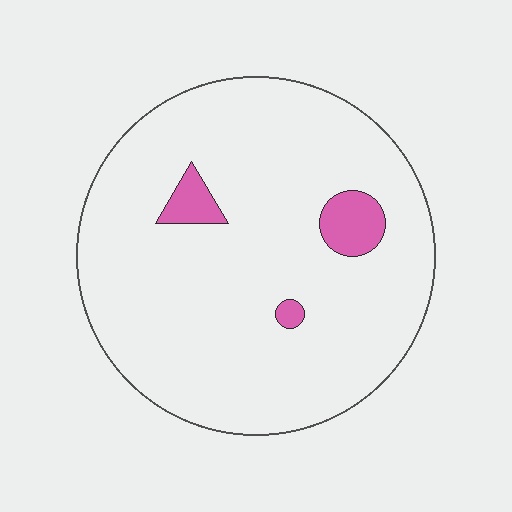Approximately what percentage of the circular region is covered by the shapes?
Approximately 5%.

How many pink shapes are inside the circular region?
3.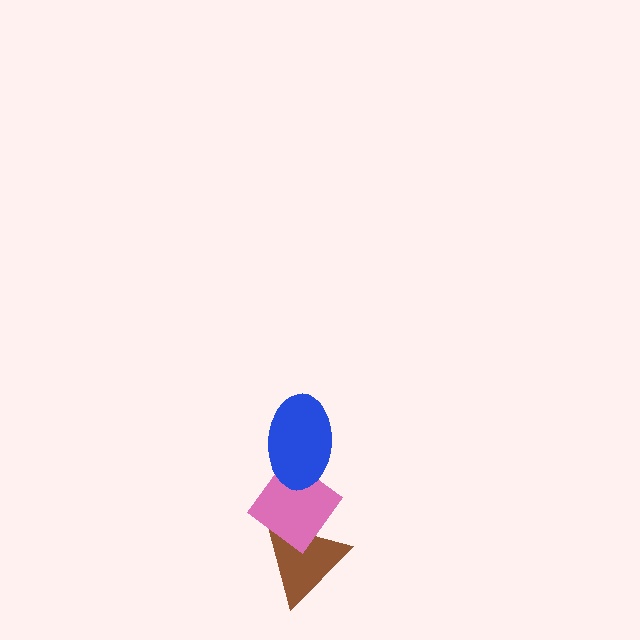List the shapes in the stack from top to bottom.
From top to bottom: the blue ellipse, the pink diamond, the brown triangle.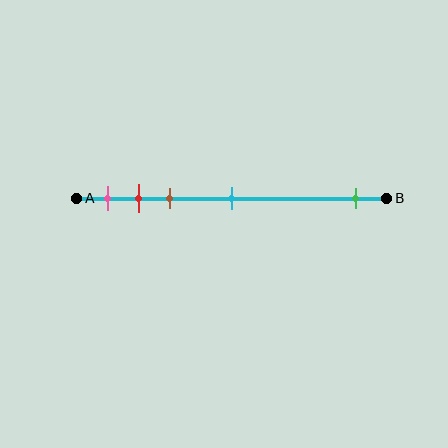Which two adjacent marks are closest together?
The red and brown marks are the closest adjacent pair.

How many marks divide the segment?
There are 5 marks dividing the segment.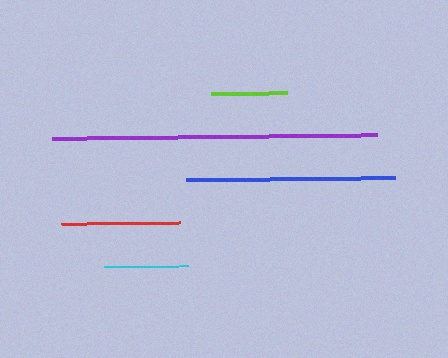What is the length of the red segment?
The red segment is approximately 119 pixels long.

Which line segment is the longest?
The purple line is the longest at approximately 325 pixels.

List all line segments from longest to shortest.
From longest to shortest: purple, blue, red, cyan, lime.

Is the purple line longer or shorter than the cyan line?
The purple line is longer than the cyan line.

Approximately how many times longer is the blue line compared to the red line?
The blue line is approximately 1.8 times the length of the red line.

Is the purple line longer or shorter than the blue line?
The purple line is longer than the blue line.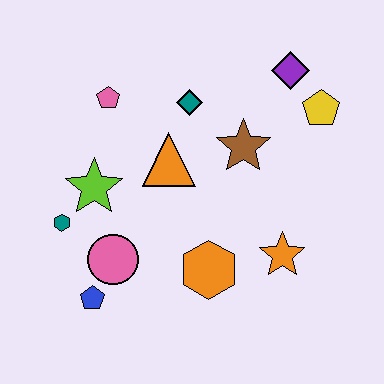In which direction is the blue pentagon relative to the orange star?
The blue pentagon is to the left of the orange star.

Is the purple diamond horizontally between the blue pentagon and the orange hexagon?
No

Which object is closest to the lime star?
The teal hexagon is closest to the lime star.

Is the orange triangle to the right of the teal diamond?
No